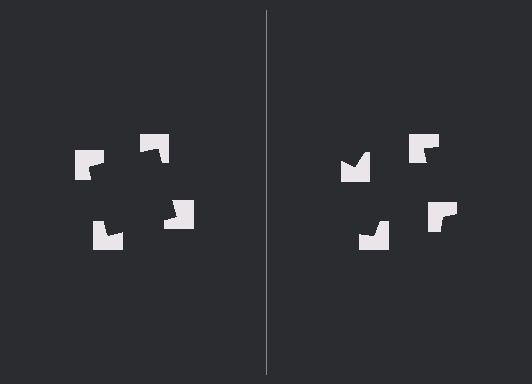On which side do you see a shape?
An illusory square appears on the left side. On the right side the wedge cuts are rotated, so no coherent shape forms.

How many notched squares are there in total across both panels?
8 — 4 on each side.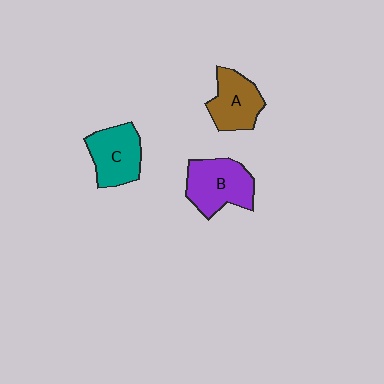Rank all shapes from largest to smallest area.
From largest to smallest: B (purple), C (teal), A (brown).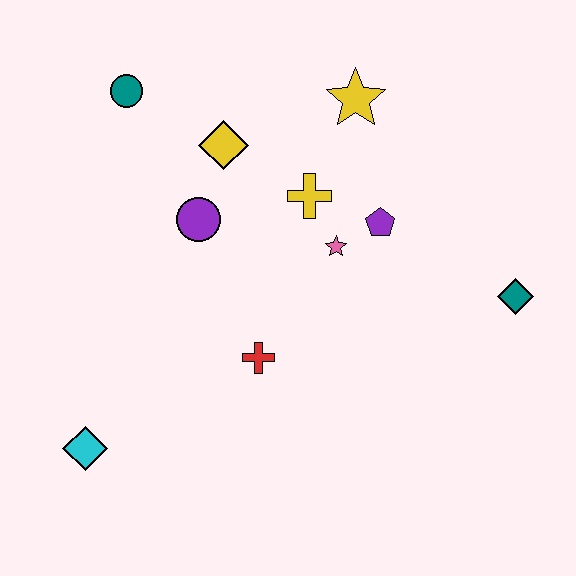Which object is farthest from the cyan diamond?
The teal diamond is farthest from the cyan diamond.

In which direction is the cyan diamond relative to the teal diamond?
The cyan diamond is to the left of the teal diamond.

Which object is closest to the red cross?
The pink star is closest to the red cross.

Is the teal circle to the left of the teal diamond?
Yes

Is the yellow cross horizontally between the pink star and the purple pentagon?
No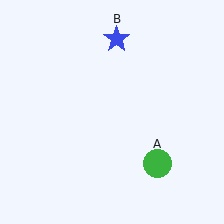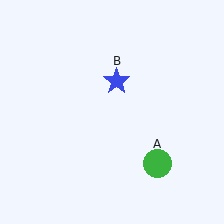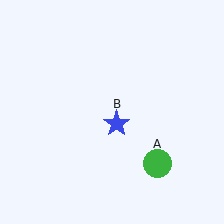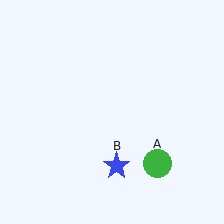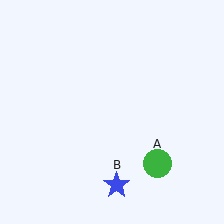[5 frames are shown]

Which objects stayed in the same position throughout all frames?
Green circle (object A) remained stationary.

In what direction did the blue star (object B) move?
The blue star (object B) moved down.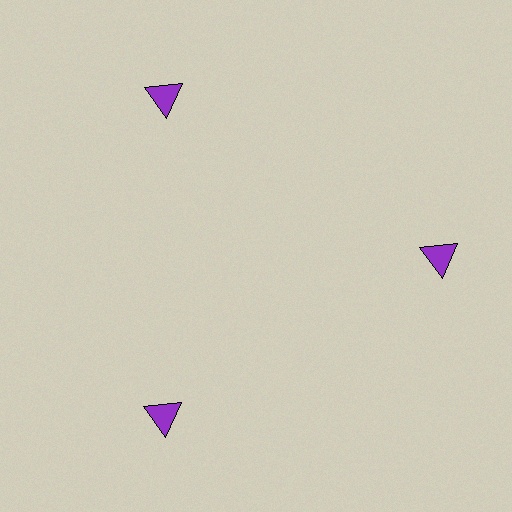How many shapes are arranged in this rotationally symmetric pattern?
There are 3 shapes, arranged in 3 groups of 1.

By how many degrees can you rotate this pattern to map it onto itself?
The pattern maps onto itself every 120 degrees of rotation.